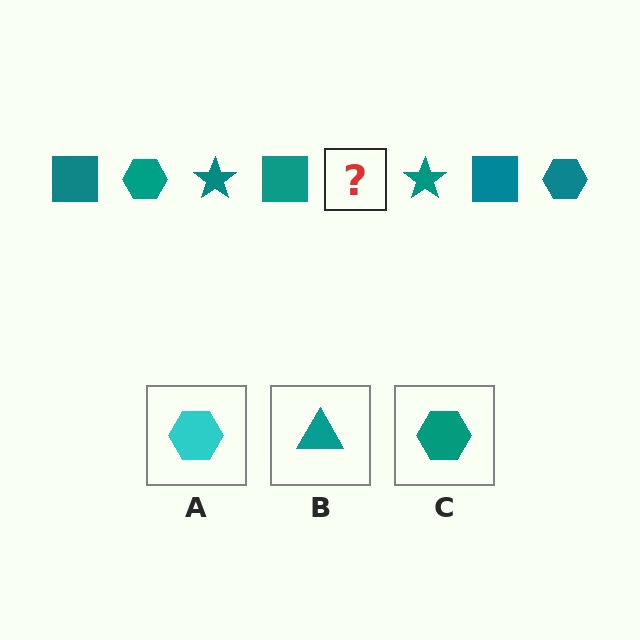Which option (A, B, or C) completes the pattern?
C.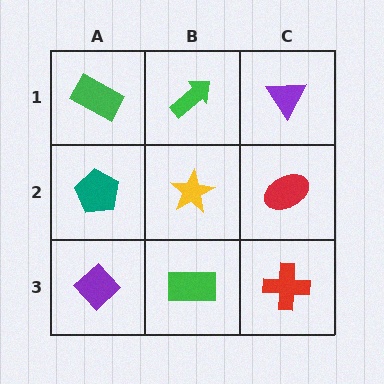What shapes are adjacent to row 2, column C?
A purple triangle (row 1, column C), a red cross (row 3, column C), a yellow star (row 2, column B).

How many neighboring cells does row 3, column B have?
3.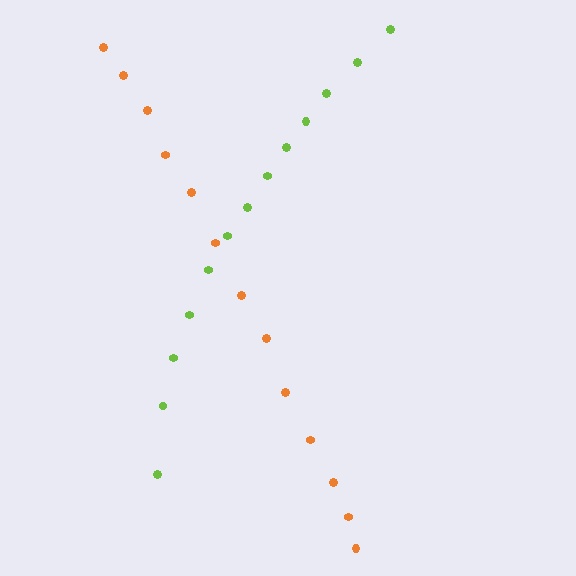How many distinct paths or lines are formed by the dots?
There are 2 distinct paths.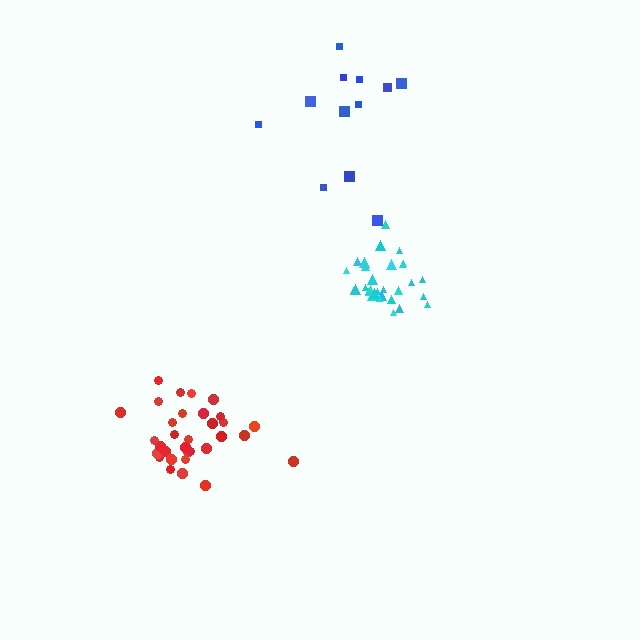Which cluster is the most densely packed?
Cyan.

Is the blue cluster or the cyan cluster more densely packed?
Cyan.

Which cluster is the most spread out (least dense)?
Blue.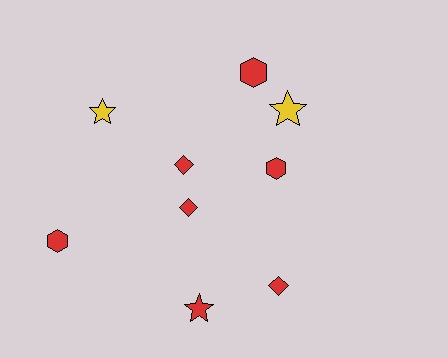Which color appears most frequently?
Red, with 7 objects.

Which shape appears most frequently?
Diamond, with 3 objects.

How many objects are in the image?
There are 9 objects.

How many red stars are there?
There is 1 red star.